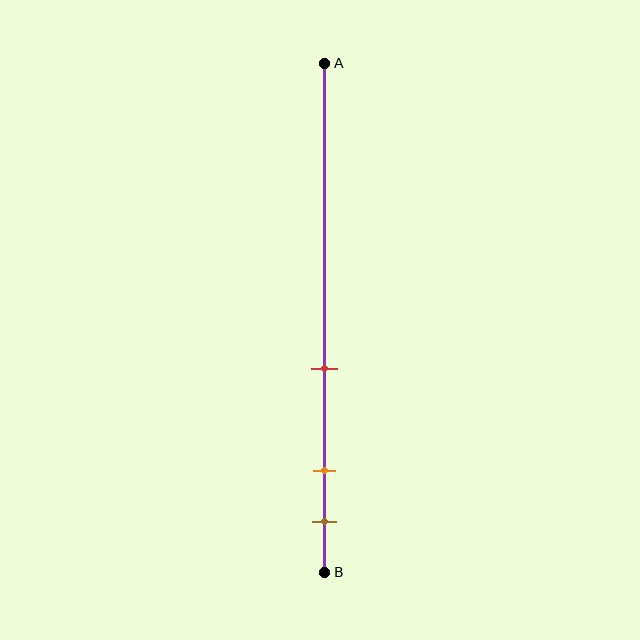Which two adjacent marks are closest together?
The orange and brown marks are the closest adjacent pair.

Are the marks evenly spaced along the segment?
No, the marks are not evenly spaced.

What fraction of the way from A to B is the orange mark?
The orange mark is approximately 80% (0.8) of the way from A to B.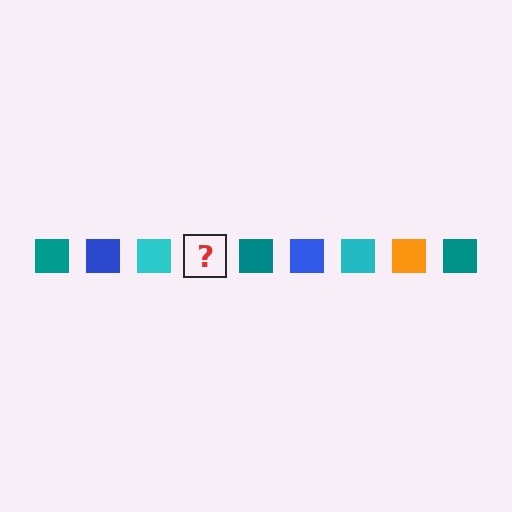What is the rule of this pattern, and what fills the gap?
The rule is that the pattern cycles through teal, blue, cyan, orange squares. The gap should be filled with an orange square.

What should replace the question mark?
The question mark should be replaced with an orange square.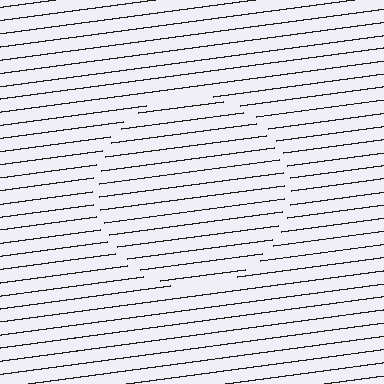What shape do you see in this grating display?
An illusory circle. The interior of the shape contains the same grating, shifted by half a period — the contour is defined by the phase discontinuity where line-ends from the inner and outer gratings abut.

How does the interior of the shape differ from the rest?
The interior of the shape contains the same grating, shifted by half a period — the contour is defined by the phase discontinuity where line-ends from the inner and outer gratings abut.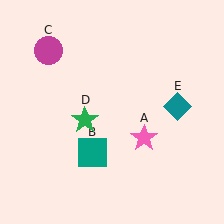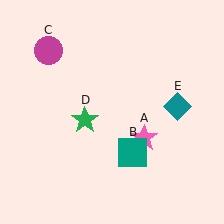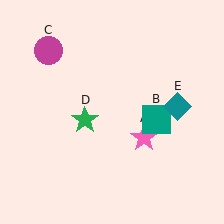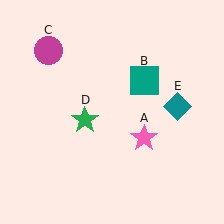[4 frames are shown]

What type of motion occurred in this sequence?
The teal square (object B) rotated counterclockwise around the center of the scene.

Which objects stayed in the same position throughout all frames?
Pink star (object A) and magenta circle (object C) and green star (object D) and teal diamond (object E) remained stationary.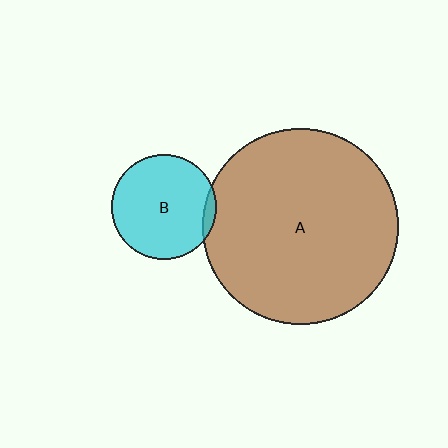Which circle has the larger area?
Circle A (brown).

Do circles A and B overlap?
Yes.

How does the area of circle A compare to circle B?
Approximately 3.5 times.